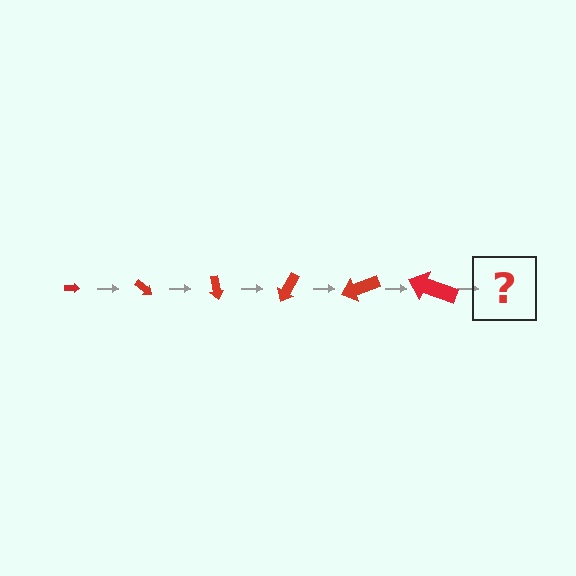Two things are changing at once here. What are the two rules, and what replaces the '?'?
The two rules are that the arrow grows larger each step and it rotates 40 degrees each step. The '?' should be an arrow, larger than the previous one and rotated 240 degrees from the start.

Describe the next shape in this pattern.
It should be an arrow, larger than the previous one and rotated 240 degrees from the start.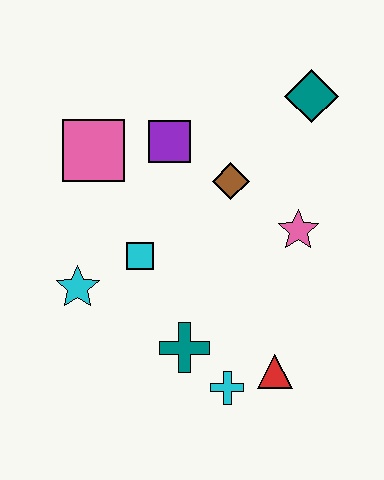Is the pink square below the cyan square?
No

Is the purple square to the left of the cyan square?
No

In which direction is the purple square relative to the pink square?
The purple square is to the right of the pink square.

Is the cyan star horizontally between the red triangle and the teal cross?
No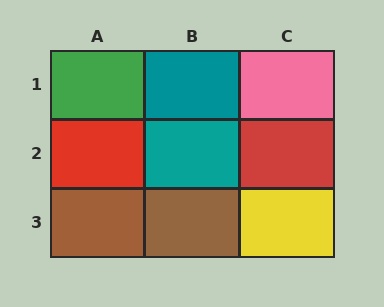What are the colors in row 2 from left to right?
Red, teal, red.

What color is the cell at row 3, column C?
Yellow.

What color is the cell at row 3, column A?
Brown.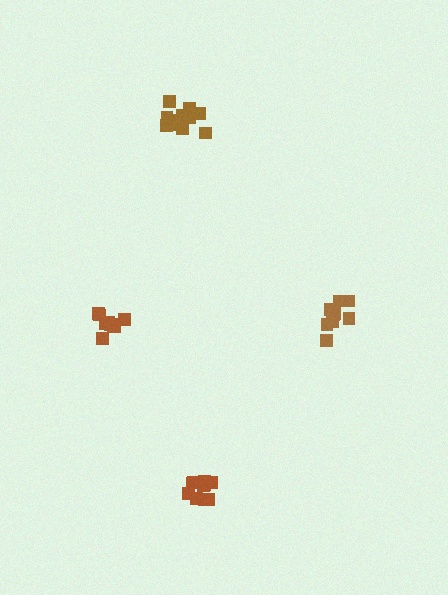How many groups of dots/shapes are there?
There are 4 groups.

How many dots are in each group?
Group 1: 10 dots, Group 2: 9 dots, Group 3: 10 dots, Group 4: 13 dots (42 total).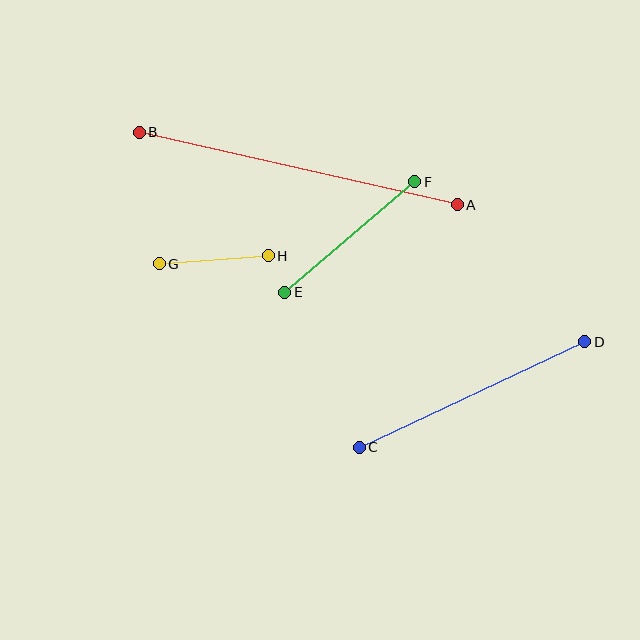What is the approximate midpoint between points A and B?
The midpoint is at approximately (298, 168) pixels.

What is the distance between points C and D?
The distance is approximately 249 pixels.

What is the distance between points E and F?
The distance is approximately 171 pixels.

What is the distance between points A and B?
The distance is approximately 326 pixels.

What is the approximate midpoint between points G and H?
The midpoint is at approximately (214, 260) pixels.